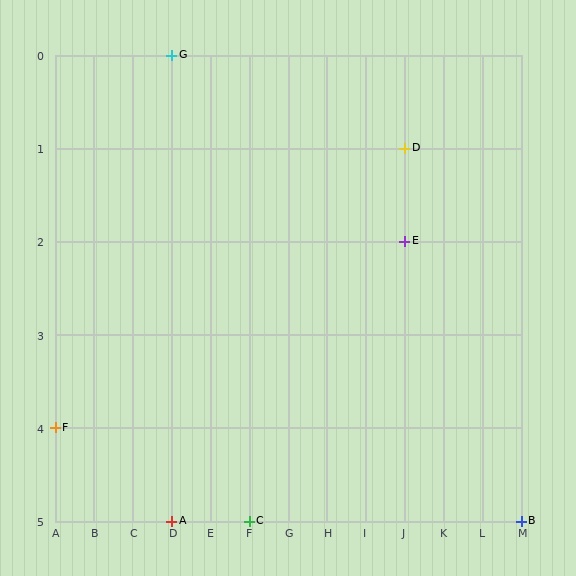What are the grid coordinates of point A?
Point A is at grid coordinates (D, 5).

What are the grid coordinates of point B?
Point B is at grid coordinates (M, 5).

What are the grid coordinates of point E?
Point E is at grid coordinates (J, 2).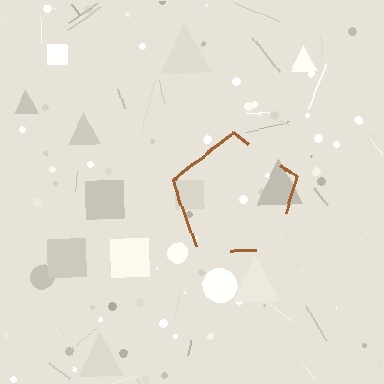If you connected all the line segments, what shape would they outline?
They would outline a pentagon.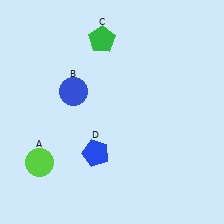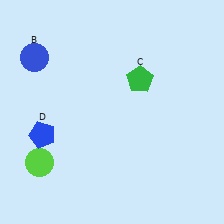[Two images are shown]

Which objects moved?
The objects that moved are: the blue circle (B), the green pentagon (C), the blue pentagon (D).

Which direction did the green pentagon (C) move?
The green pentagon (C) moved down.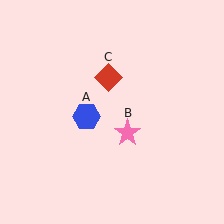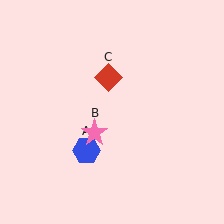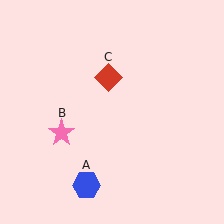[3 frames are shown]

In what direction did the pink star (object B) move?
The pink star (object B) moved left.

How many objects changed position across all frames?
2 objects changed position: blue hexagon (object A), pink star (object B).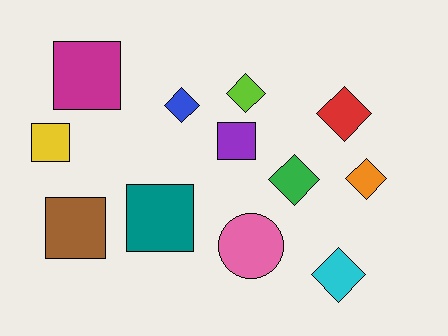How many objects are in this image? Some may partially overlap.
There are 12 objects.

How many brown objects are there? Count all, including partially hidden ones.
There is 1 brown object.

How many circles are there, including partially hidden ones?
There is 1 circle.